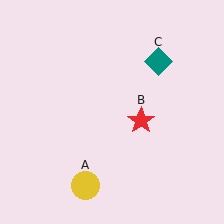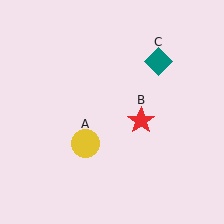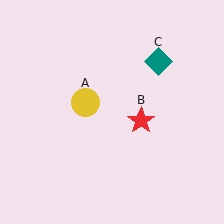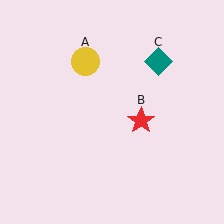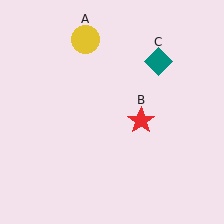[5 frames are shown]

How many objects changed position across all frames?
1 object changed position: yellow circle (object A).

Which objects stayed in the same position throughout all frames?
Red star (object B) and teal diamond (object C) remained stationary.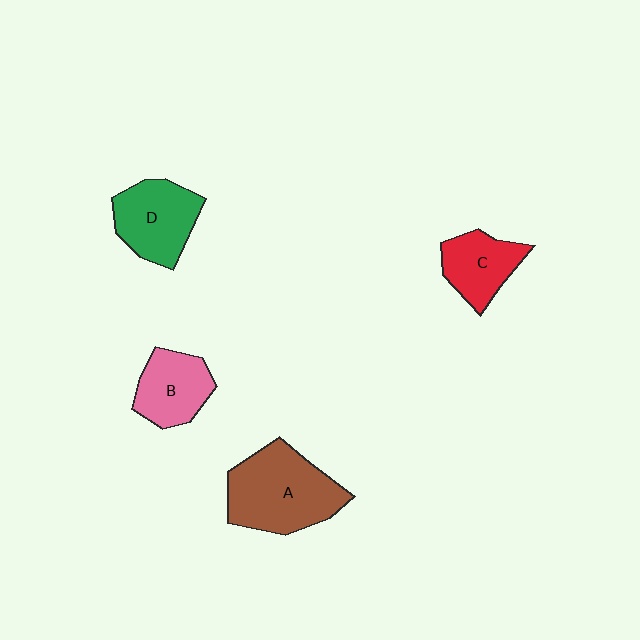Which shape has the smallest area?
Shape C (red).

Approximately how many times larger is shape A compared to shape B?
Approximately 1.7 times.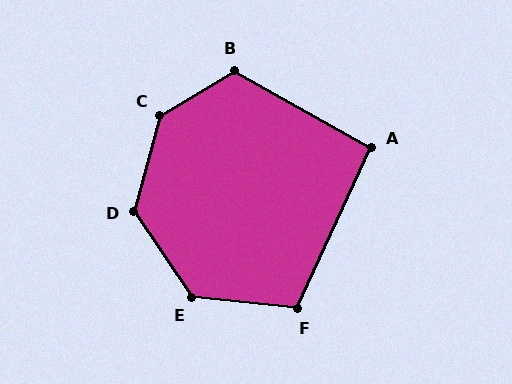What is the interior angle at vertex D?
Approximately 131 degrees (obtuse).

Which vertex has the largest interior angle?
C, at approximately 136 degrees.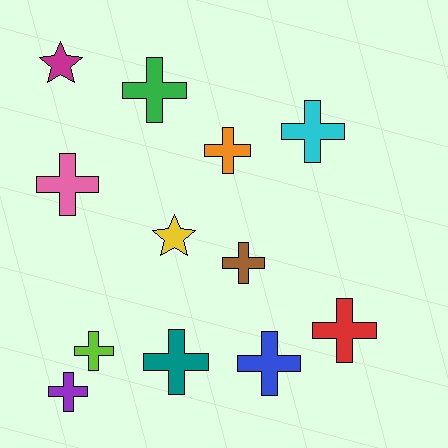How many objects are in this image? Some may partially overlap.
There are 12 objects.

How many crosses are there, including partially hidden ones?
There are 10 crosses.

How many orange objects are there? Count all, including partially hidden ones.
There is 1 orange object.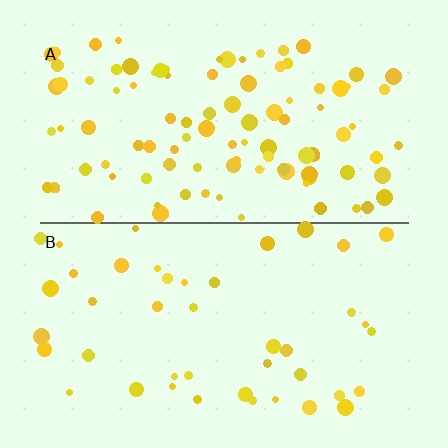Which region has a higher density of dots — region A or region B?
A (the top).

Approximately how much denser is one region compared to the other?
Approximately 2.3× — region A over region B.